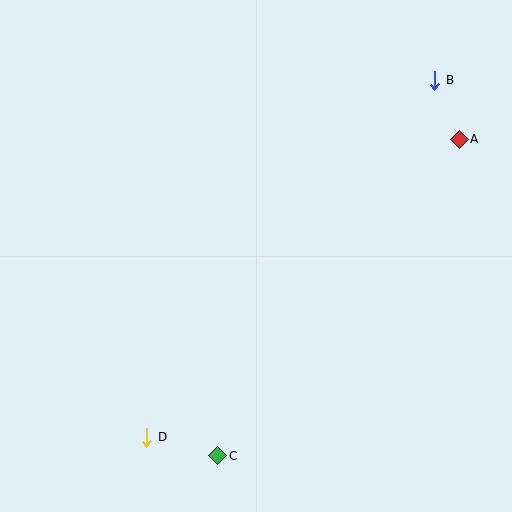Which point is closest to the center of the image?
Point C at (218, 456) is closest to the center.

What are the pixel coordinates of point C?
Point C is at (218, 456).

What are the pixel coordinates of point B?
Point B is at (435, 80).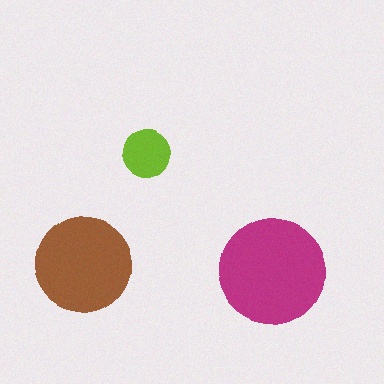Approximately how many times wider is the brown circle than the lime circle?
About 2 times wider.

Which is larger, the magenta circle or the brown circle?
The magenta one.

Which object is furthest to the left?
The brown circle is leftmost.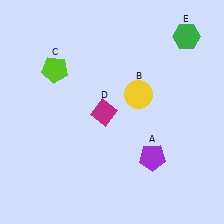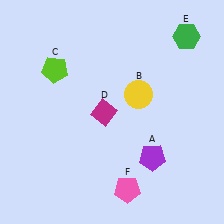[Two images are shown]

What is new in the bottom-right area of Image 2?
A pink pentagon (F) was added in the bottom-right area of Image 2.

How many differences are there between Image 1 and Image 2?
There is 1 difference between the two images.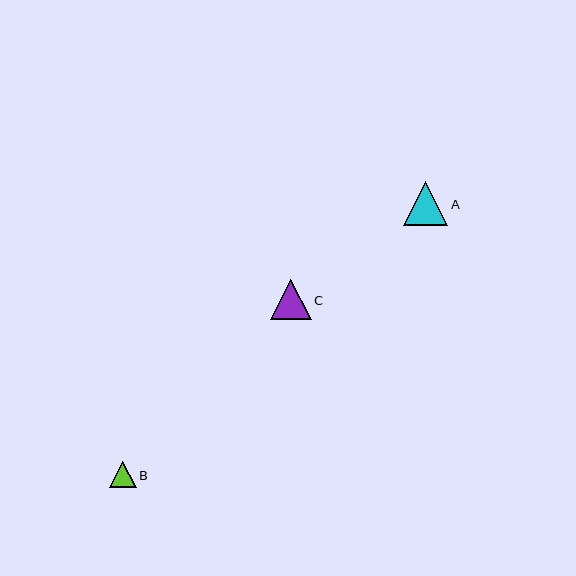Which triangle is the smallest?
Triangle B is the smallest with a size of approximately 27 pixels.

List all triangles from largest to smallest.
From largest to smallest: A, C, B.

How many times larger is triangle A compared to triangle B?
Triangle A is approximately 1.7 times the size of triangle B.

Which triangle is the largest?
Triangle A is the largest with a size of approximately 44 pixels.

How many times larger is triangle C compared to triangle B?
Triangle C is approximately 1.5 times the size of triangle B.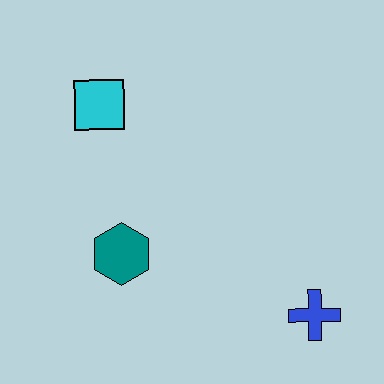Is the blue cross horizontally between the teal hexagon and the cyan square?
No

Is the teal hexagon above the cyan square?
No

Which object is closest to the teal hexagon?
The cyan square is closest to the teal hexagon.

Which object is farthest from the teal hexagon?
The blue cross is farthest from the teal hexagon.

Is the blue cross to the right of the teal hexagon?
Yes